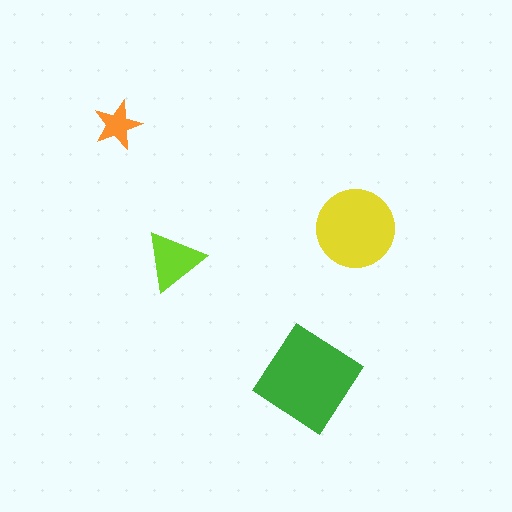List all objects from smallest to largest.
The orange star, the lime triangle, the yellow circle, the green diamond.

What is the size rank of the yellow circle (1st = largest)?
2nd.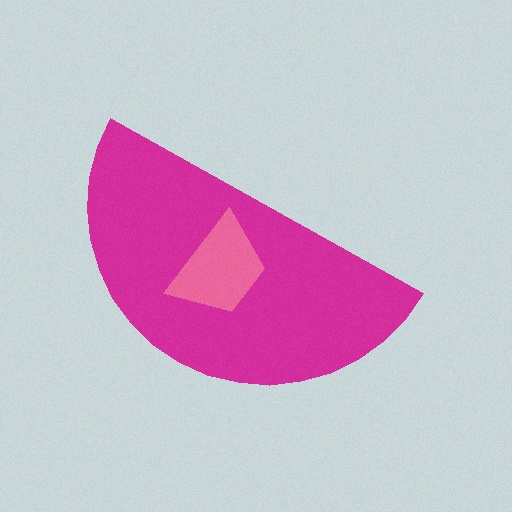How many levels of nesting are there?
2.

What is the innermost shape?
The pink trapezoid.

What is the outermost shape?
The magenta semicircle.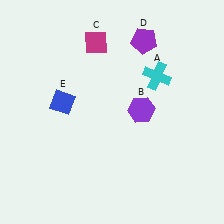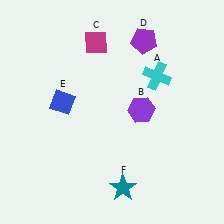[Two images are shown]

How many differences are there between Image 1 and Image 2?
There is 1 difference between the two images.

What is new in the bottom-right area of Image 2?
A teal star (F) was added in the bottom-right area of Image 2.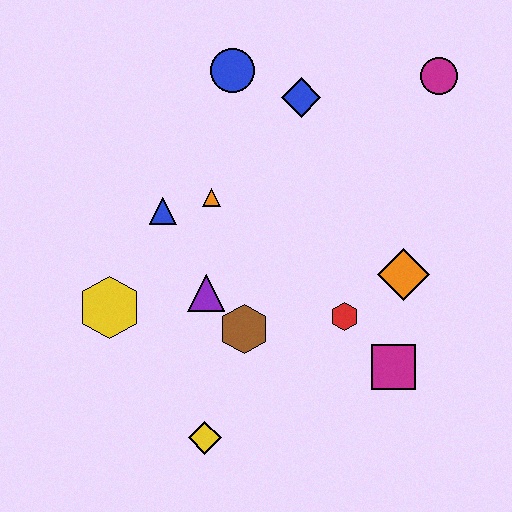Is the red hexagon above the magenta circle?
No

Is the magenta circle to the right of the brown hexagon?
Yes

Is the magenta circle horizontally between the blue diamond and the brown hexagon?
No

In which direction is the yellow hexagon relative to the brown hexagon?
The yellow hexagon is to the left of the brown hexagon.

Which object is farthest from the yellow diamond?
The magenta circle is farthest from the yellow diamond.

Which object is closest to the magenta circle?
The blue diamond is closest to the magenta circle.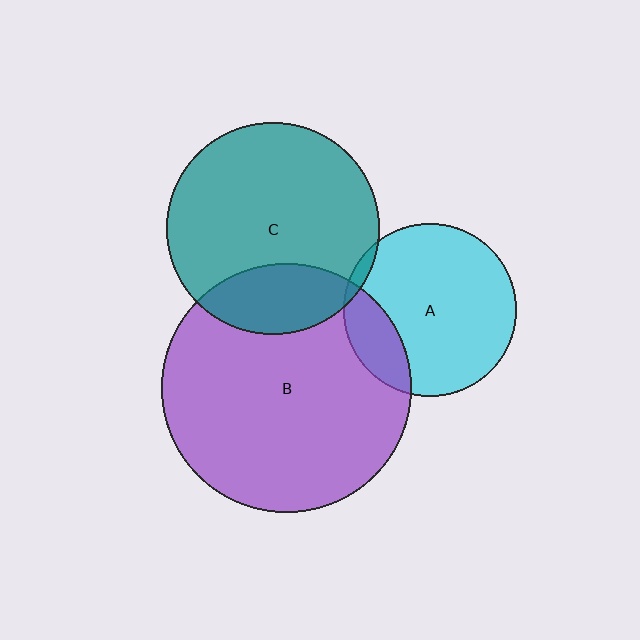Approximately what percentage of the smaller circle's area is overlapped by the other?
Approximately 5%.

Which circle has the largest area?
Circle B (purple).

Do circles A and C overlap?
Yes.